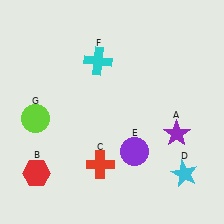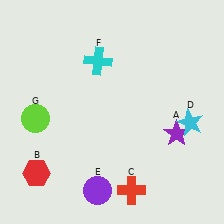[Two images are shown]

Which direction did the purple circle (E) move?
The purple circle (E) moved down.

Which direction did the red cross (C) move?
The red cross (C) moved right.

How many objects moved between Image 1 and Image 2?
3 objects moved between the two images.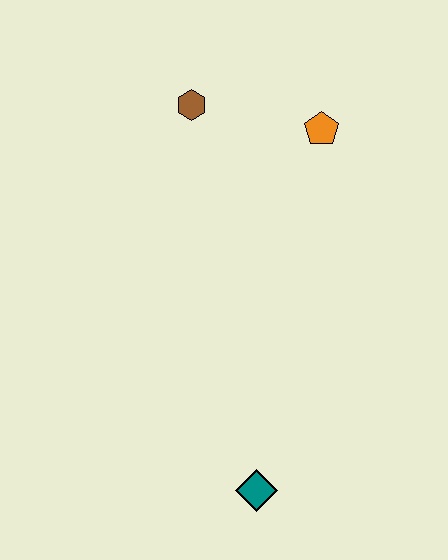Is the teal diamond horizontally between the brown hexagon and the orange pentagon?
Yes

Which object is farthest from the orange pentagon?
The teal diamond is farthest from the orange pentagon.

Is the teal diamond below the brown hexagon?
Yes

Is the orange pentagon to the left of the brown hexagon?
No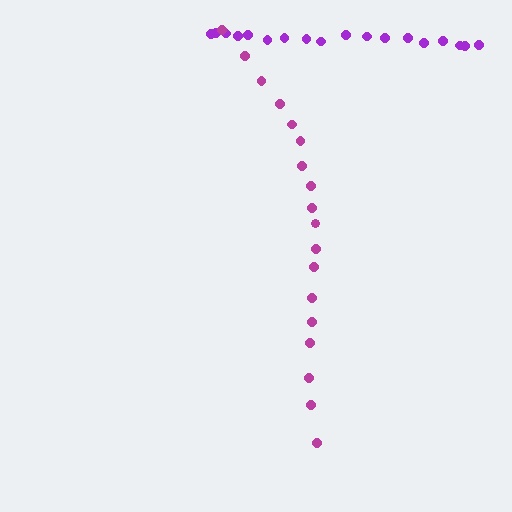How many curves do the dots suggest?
There are 2 distinct paths.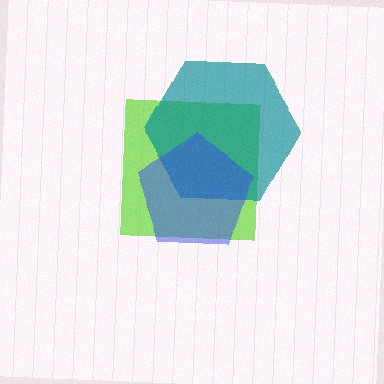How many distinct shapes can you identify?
There are 3 distinct shapes: a lime square, a teal hexagon, a blue pentagon.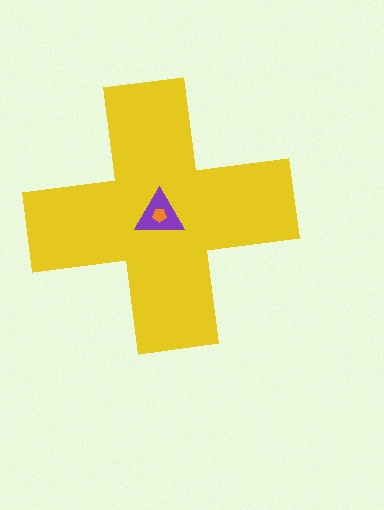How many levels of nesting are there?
3.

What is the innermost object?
The orange pentagon.